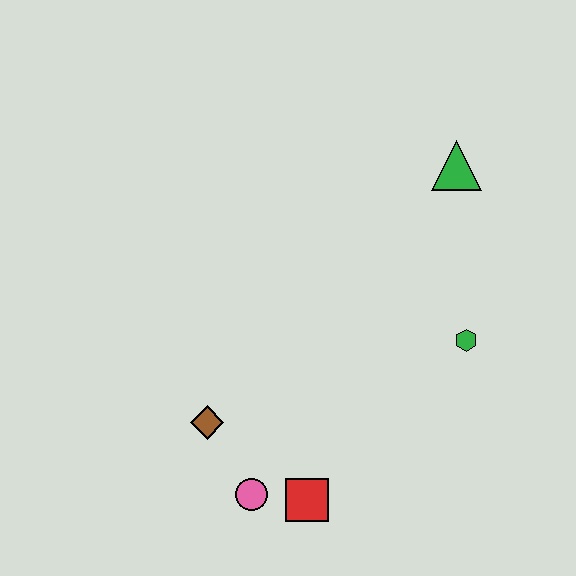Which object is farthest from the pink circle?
The green triangle is farthest from the pink circle.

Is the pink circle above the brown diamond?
No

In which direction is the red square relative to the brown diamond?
The red square is to the right of the brown diamond.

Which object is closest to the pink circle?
The red square is closest to the pink circle.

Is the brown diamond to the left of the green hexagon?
Yes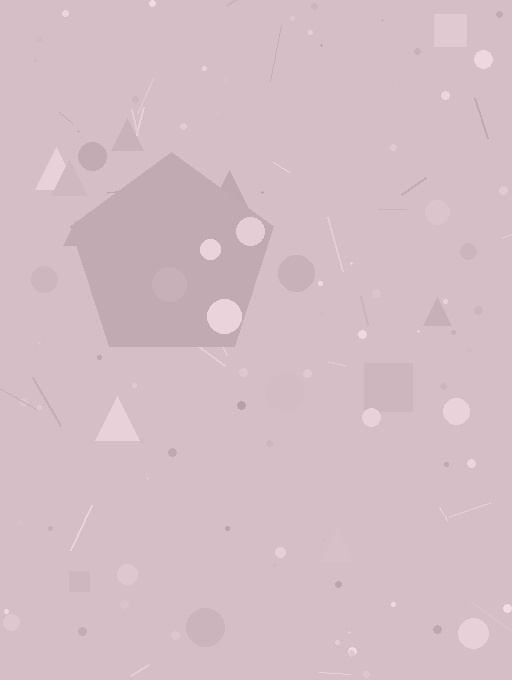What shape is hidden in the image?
A pentagon is hidden in the image.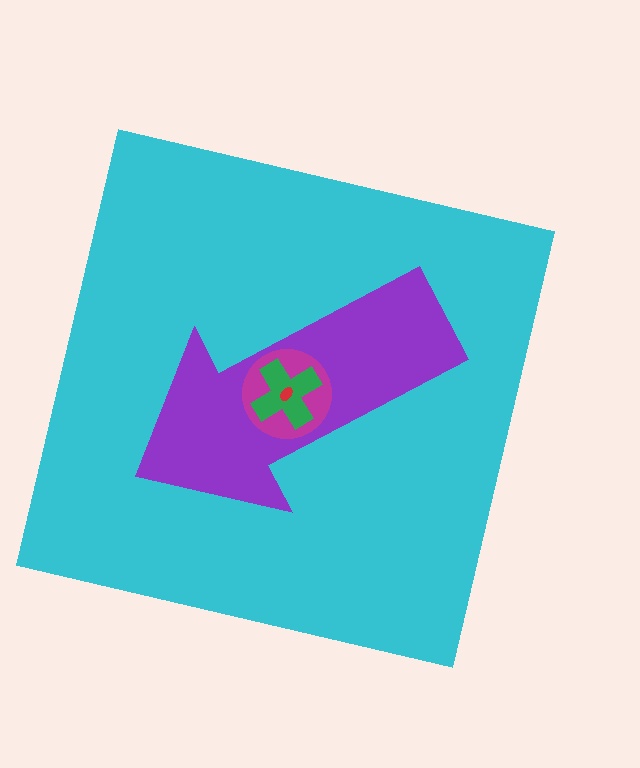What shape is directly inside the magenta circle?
The green cross.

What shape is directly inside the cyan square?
The purple arrow.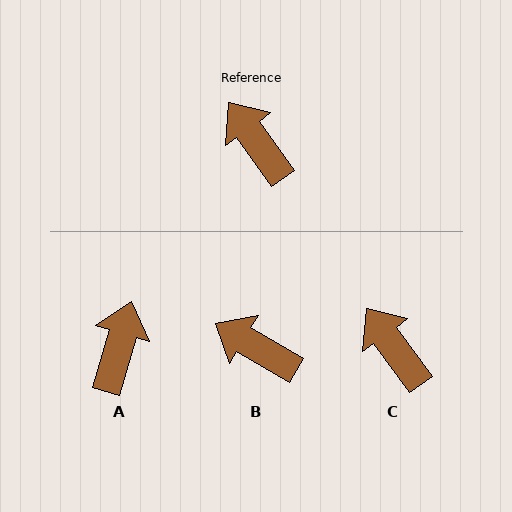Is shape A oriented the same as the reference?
No, it is off by about 52 degrees.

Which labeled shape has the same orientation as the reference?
C.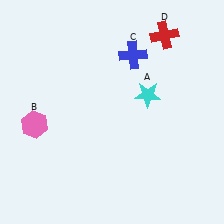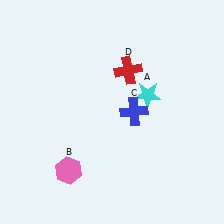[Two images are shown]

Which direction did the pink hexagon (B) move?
The pink hexagon (B) moved down.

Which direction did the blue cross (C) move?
The blue cross (C) moved down.